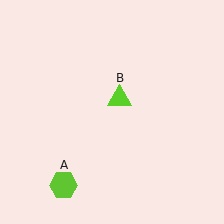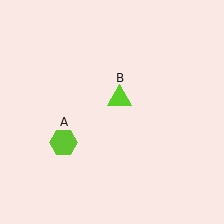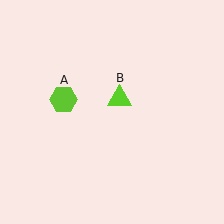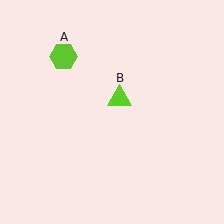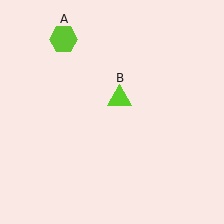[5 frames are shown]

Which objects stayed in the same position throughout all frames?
Lime triangle (object B) remained stationary.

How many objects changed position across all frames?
1 object changed position: lime hexagon (object A).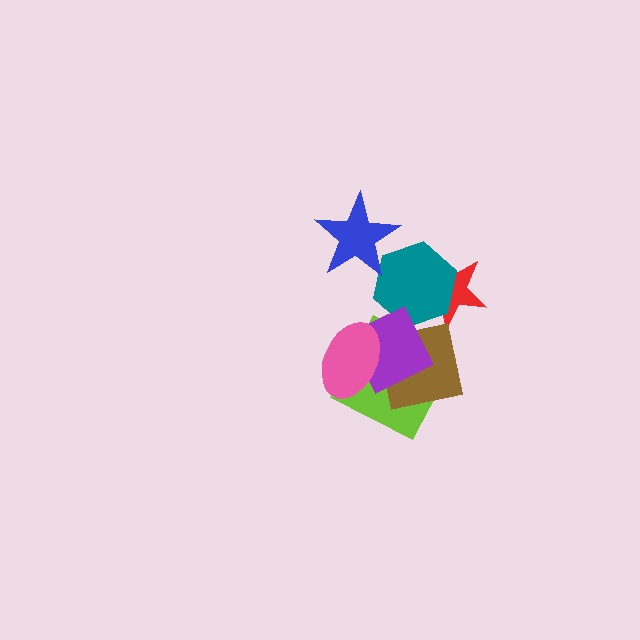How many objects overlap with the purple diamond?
4 objects overlap with the purple diamond.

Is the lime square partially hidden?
Yes, it is partially covered by another shape.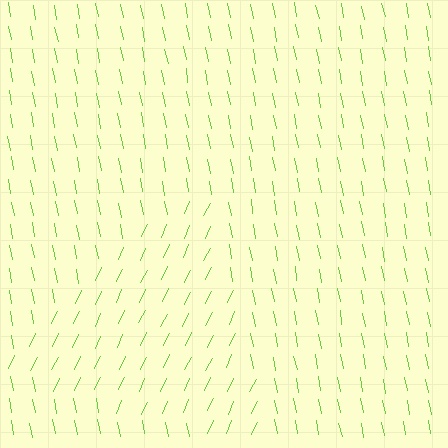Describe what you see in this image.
The image is filled with small lime line segments. A triangle region in the image has lines oriented differently from the surrounding lines, creating a visible texture boundary.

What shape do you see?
I see a triangle.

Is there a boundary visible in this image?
Yes, there is a texture boundary formed by a change in line orientation.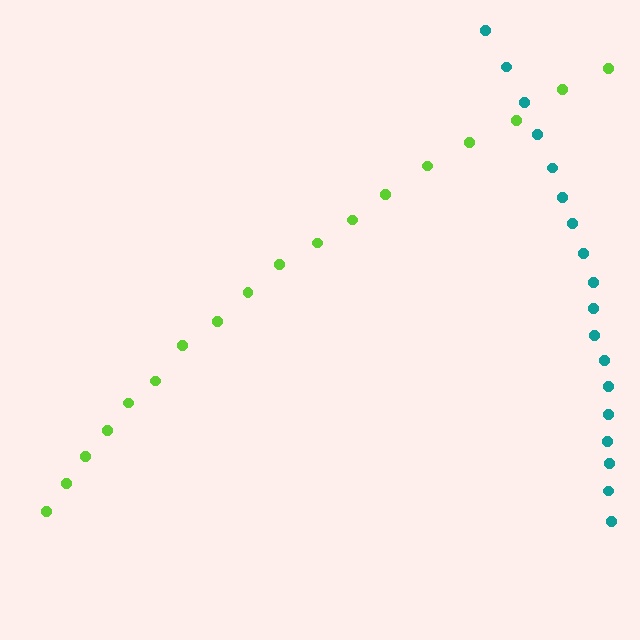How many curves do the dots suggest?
There are 2 distinct paths.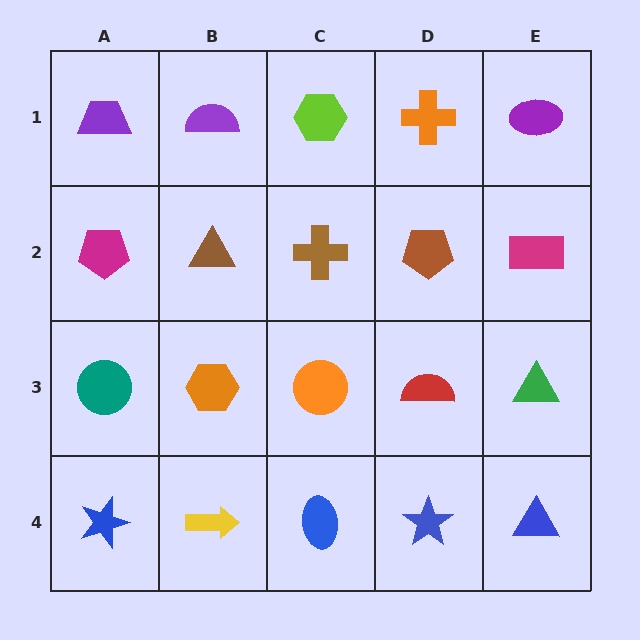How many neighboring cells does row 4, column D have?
3.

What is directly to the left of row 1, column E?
An orange cross.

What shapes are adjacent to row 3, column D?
A brown pentagon (row 2, column D), a blue star (row 4, column D), an orange circle (row 3, column C), a green triangle (row 3, column E).